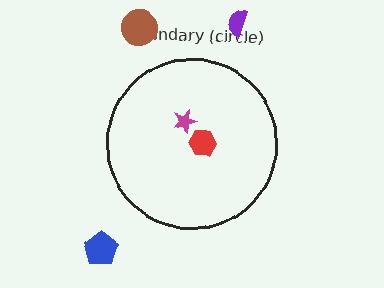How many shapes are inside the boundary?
2 inside, 3 outside.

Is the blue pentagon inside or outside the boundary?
Outside.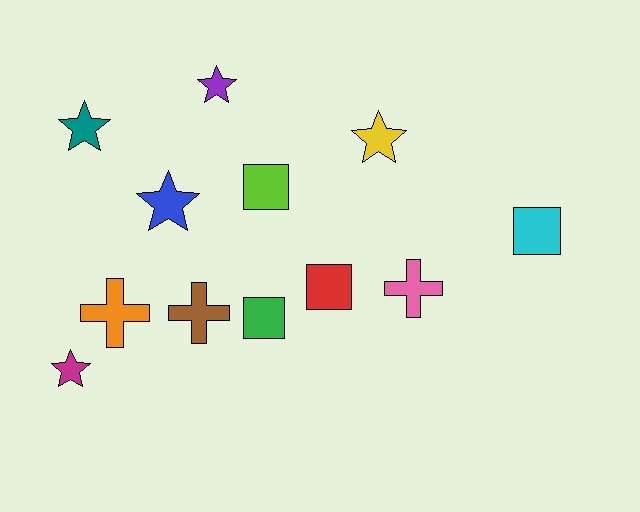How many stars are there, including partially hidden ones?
There are 5 stars.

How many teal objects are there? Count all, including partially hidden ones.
There is 1 teal object.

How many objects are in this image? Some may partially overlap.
There are 12 objects.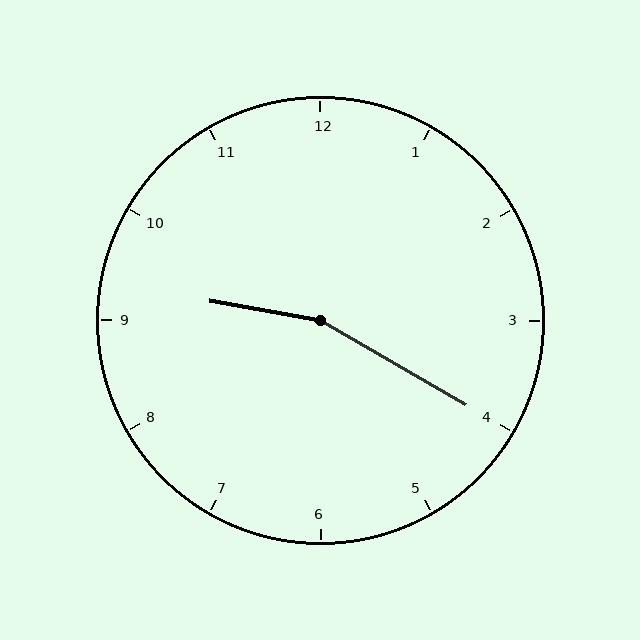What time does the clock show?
9:20.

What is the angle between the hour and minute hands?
Approximately 160 degrees.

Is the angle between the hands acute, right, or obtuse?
It is obtuse.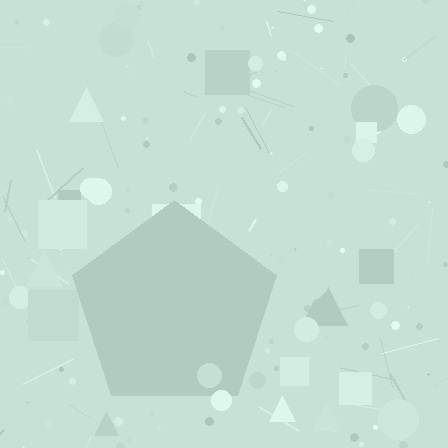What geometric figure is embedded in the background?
A pentagon is embedded in the background.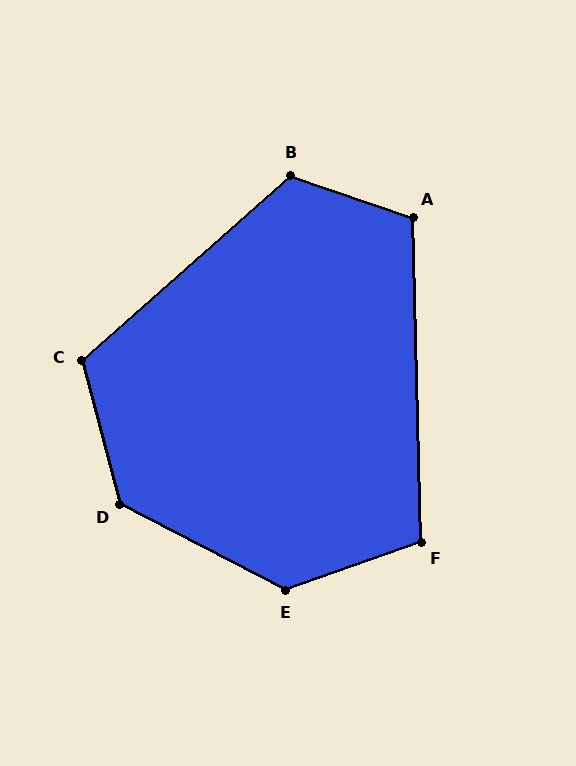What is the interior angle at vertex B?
Approximately 120 degrees (obtuse).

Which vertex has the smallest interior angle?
F, at approximately 108 degrees.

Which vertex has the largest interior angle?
E, at approximately 133 degrees.